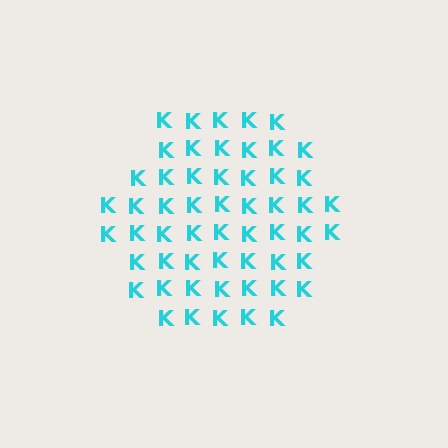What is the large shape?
The large shape is a hexagon.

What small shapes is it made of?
It is made of small letter K's.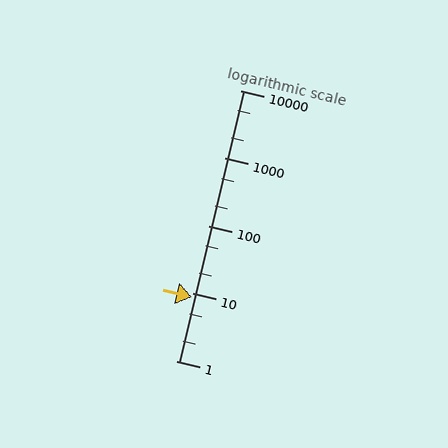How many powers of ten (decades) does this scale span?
The scale spans 4 decades, from 1 to 10000.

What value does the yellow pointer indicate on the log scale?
The pointer indicates approximately 8.7.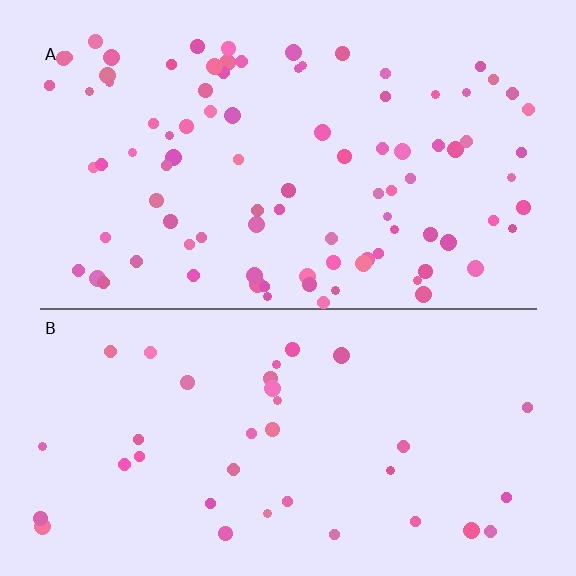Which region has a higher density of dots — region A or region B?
A (the top).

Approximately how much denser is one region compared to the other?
Approximately 2.5× — region A over region B.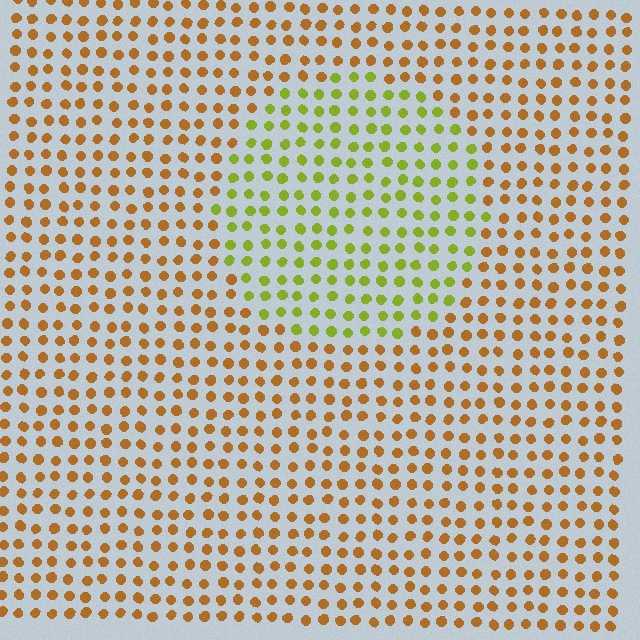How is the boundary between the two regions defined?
The boundary is defined purely by a slight shift in hue (about 49 degrees). Spacing, size, and orientation are identical on both sides.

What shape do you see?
I see a circle.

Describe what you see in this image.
The image is filled with small brown elements in a uniform arrangement. A circle-shaped region is visible where the elements are tinted to a slightly different hue, forming a subtle color boundary.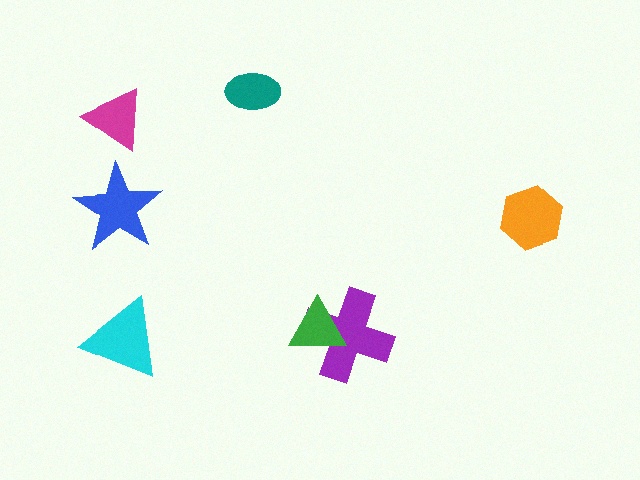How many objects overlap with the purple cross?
1 object overlaps with the purple cross.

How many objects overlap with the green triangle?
1 object overlaps with the green triangle.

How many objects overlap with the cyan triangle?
0 objects overlap with the cyan triangle.